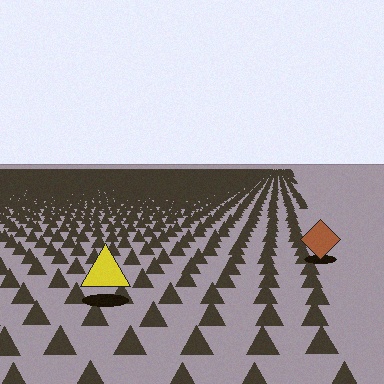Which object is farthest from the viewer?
The brown diamond is farthest from the viewer. It appears smaller and the ground texture around it is denser.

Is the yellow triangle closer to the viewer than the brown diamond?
Yes. The yellow triangle is closer — you can tell from the texture gradient: the ground texture is coarser near it.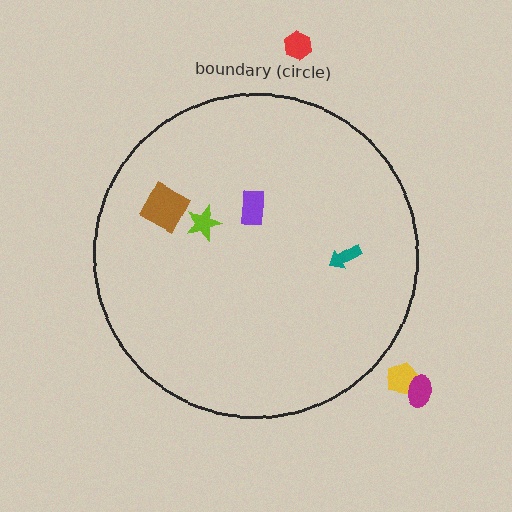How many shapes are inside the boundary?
4 inside, 3 outside.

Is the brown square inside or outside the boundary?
Inside.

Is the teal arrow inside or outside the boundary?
Inside.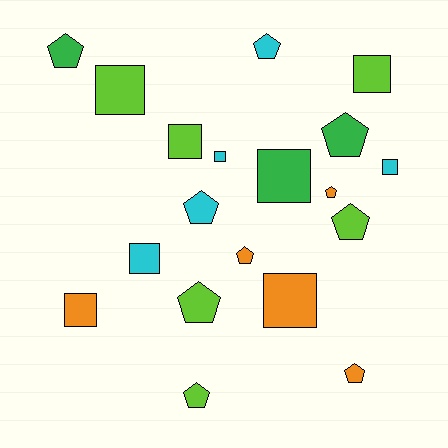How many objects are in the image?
There are 19 objects.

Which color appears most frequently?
Lime, with 6 objects.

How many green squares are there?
There is 1 green square.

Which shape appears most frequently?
Pentagon, with 10 objects.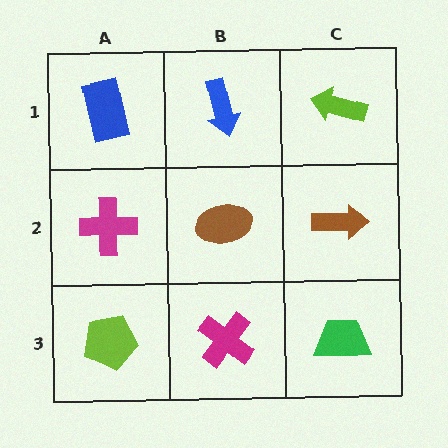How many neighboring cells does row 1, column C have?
2.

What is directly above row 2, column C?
A lime arrow.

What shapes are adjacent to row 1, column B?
A brown ellipse (row 2, column B), a blue rectangle (row 1, column A), a lime arrow (row 1, column C).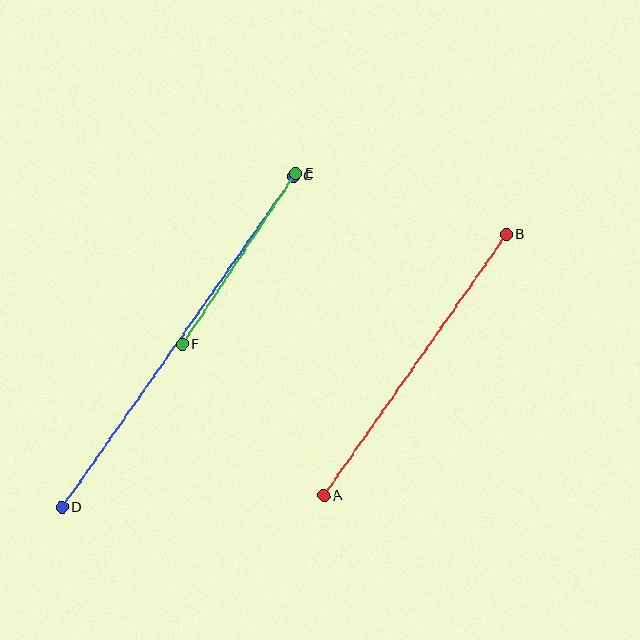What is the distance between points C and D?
The distance is approximately 404 pixels.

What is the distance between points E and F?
The distance is approximately 205 pixels.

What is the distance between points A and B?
The distance is approximately 319 pixels.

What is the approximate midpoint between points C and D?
The midpoint is at approximately (178, 342) pixels.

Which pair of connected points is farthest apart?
Points C and D are farthest apart.